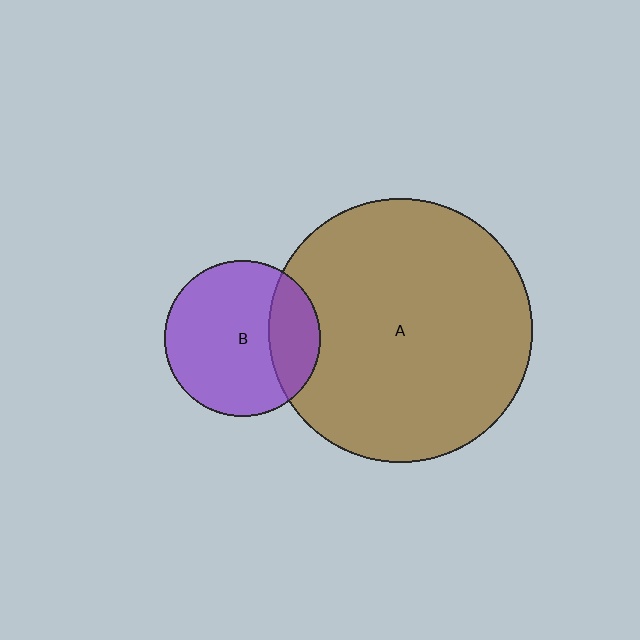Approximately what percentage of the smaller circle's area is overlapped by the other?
Approximately 25%.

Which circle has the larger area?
Circle A (brown).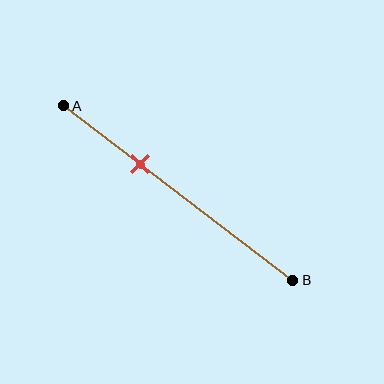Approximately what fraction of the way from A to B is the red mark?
The red mark is approximately 35% of the way from A to B.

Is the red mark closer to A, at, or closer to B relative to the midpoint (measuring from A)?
The red mark is closer to point A than the midpoint of segment AB.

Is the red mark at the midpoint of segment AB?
No, the mark is at about 35% from A, not at the 50% midpoint.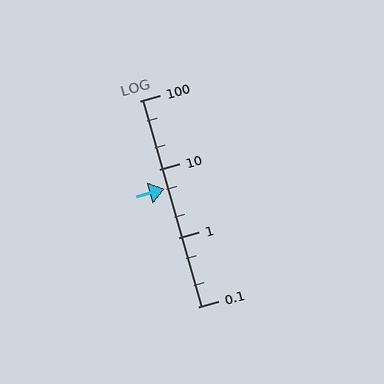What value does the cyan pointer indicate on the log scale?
The pointer indicates approximately 5.3.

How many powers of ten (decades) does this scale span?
The scale spans 3 decades, from 0.1 to 100.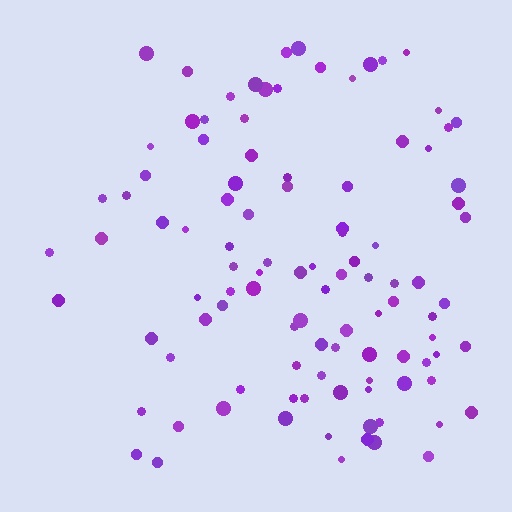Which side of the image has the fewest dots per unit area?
The left.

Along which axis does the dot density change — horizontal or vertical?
Horizontal.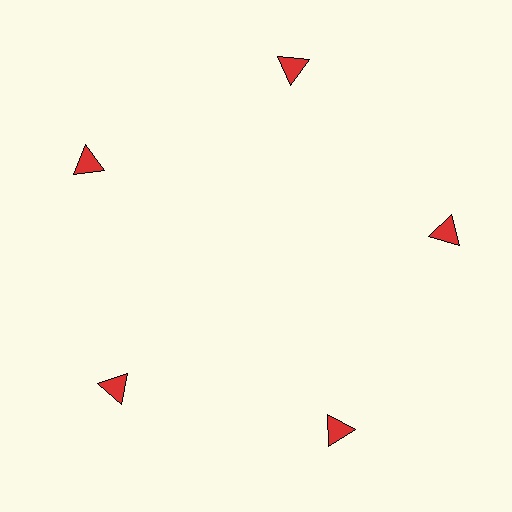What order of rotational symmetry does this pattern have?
This pattern has 5-fold rotational symmetry.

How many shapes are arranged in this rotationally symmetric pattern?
There are 5 shapes, arranged in 5 groups of 1.